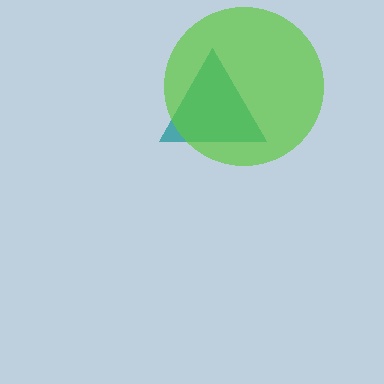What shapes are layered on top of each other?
The layered shapes are: a teal triangle, a lime circle.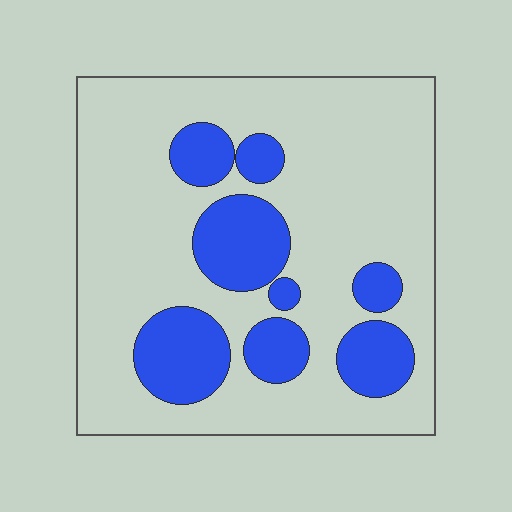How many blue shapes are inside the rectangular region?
8.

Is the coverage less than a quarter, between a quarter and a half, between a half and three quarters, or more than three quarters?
Less than a quarter.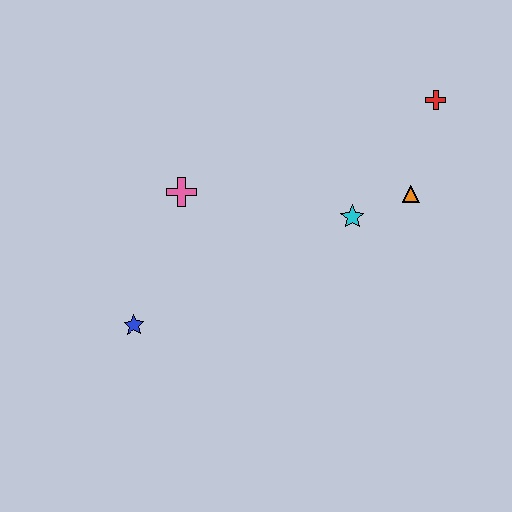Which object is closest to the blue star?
The pink cross is closest to the blue star.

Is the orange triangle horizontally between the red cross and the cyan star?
Yes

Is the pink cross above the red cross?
No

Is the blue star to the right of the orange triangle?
No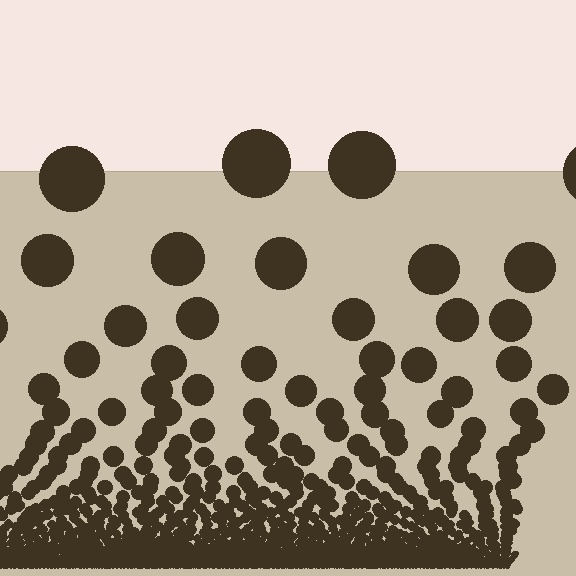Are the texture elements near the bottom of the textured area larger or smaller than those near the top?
Smaller. The gradient is inverted — elements near the bottom are smaller and denser.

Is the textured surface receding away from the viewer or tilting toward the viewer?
The surface appears to tilt toward the viewer. Texture elements get larger and sparser toward the top.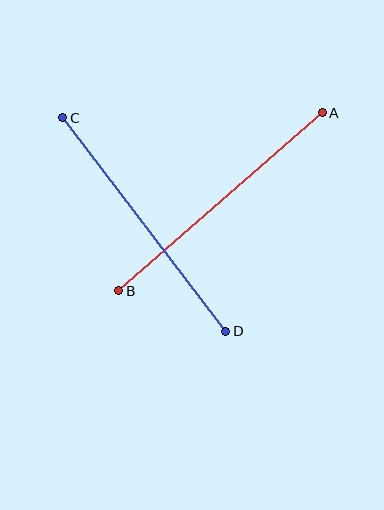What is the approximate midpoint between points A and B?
The midpoint is at approximately (220, 202) pixels.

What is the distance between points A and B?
The distance is approximately 270 pixels.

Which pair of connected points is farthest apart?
Points A and B are farthest apart.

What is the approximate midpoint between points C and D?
The midpoint is at approximately (144, 225) pixels.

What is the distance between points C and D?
The distance is approximately 269 pixels.